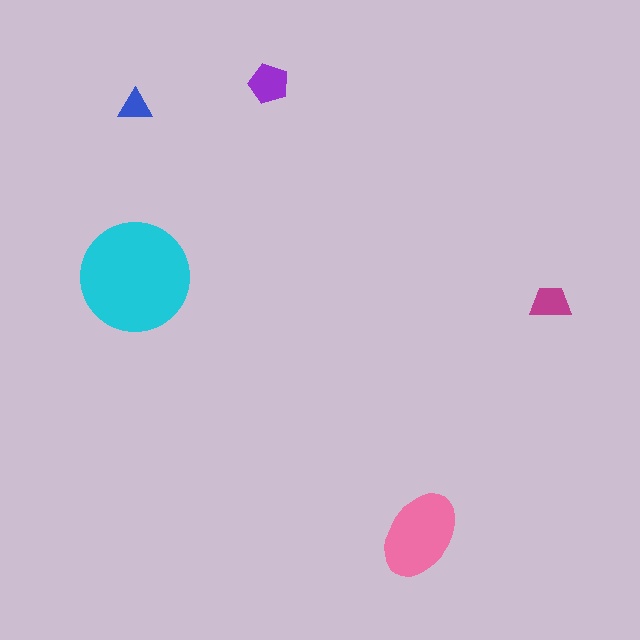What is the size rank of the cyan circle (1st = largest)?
1st.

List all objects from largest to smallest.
The cyan circle, the pink ellipse, the purple pentagon, the magenta trapezoid, the blue triangle.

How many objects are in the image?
There are 5 objects in the image.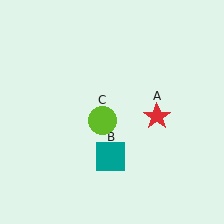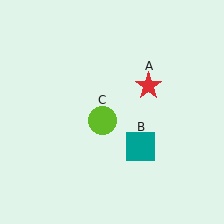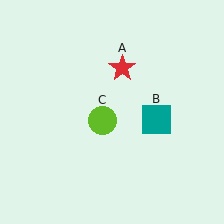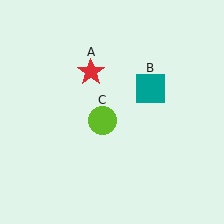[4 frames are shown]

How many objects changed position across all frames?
2 objects changed position: red star (object A), teal square (object B).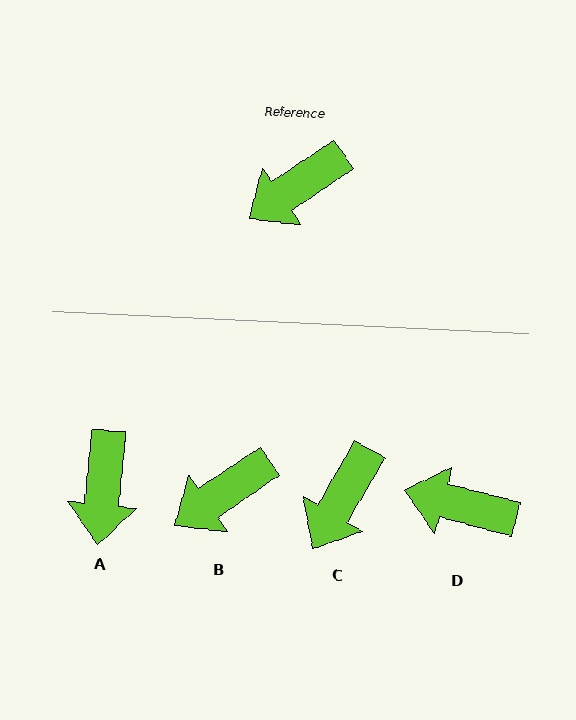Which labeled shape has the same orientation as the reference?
B.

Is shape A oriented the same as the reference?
No, it is off by about 50 degrees.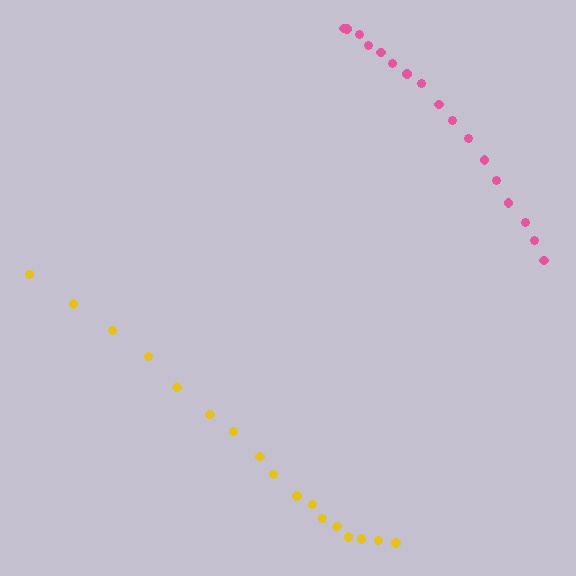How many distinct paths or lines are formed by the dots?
There are 2 distinct paths.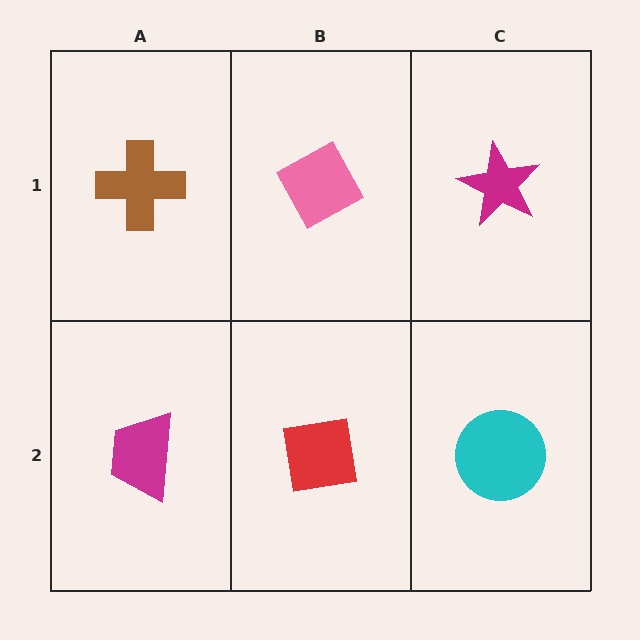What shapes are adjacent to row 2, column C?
A magenta star (row 1, column C), a red square (row 2, column B).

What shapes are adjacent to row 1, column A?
A magenta trapezoid (row 2, column A), a pink diamond (row 1, column B).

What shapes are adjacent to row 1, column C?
A cyan circle (row 2, column C), a pink diamond (row 1, column B).